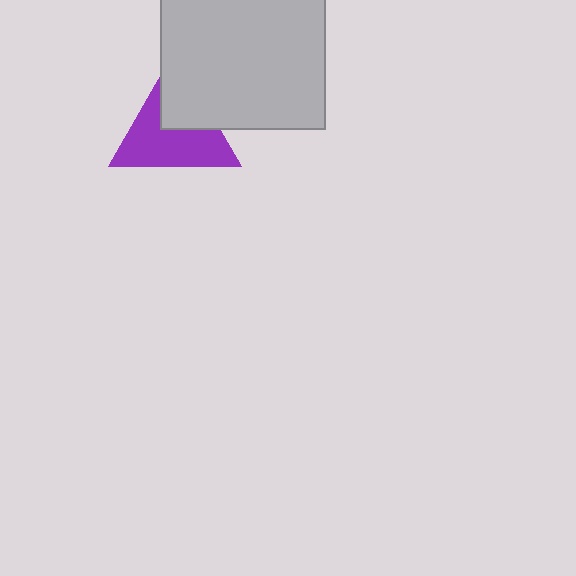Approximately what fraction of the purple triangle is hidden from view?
Roughly 35% of the purple triangle is hidden behind the light gray square.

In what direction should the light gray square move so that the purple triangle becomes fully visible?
The light gray square should move toward the upper-right. That is the shortest direction to clear the overlap and leave the purple triangle fully visible.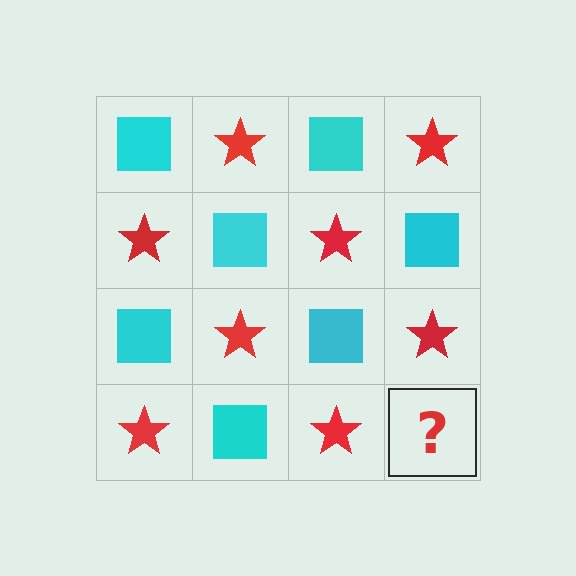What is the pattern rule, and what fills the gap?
The rule is that it alternates cyan square and red star in a checkerboard pattern. The gap should be filled with a cyan square.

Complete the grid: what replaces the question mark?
The question mark should be replaced with a cyan square.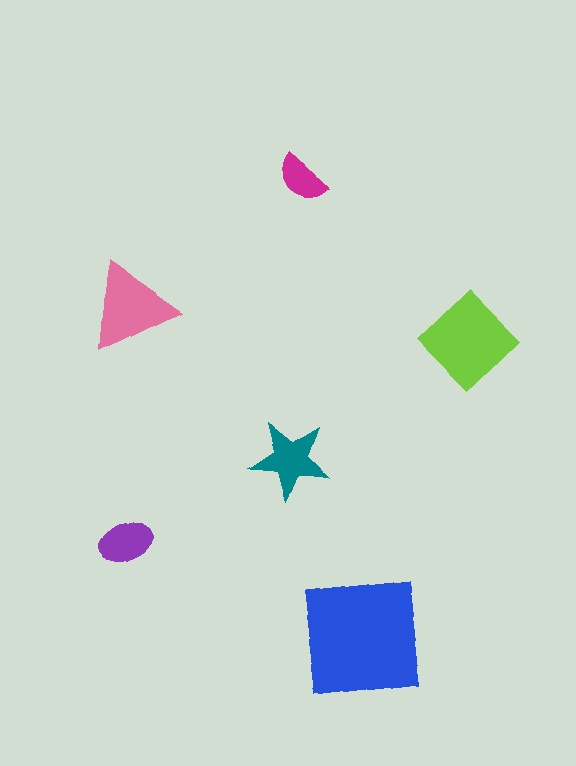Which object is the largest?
The blue square.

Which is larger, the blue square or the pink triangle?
The blue square.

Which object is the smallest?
The magenta semicircle.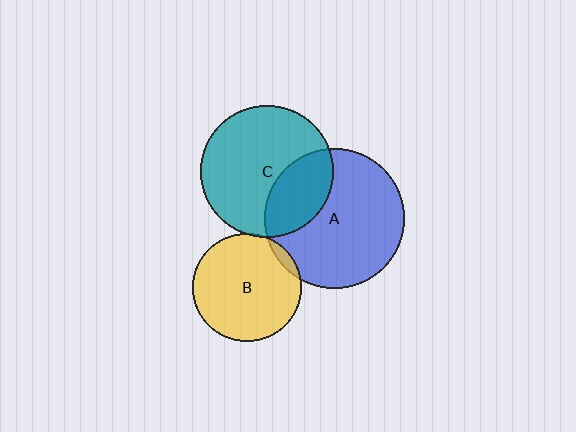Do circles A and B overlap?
Yes.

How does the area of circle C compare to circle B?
Approximately 1.5 times.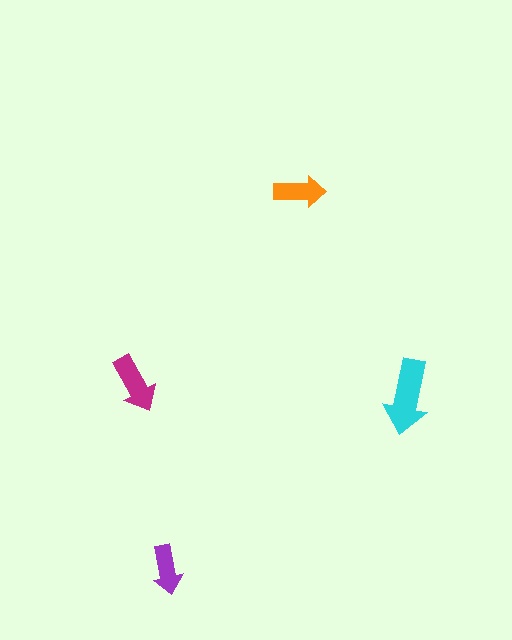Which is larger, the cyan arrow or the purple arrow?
The cyan one.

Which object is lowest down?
The purple arrow is bottommost.